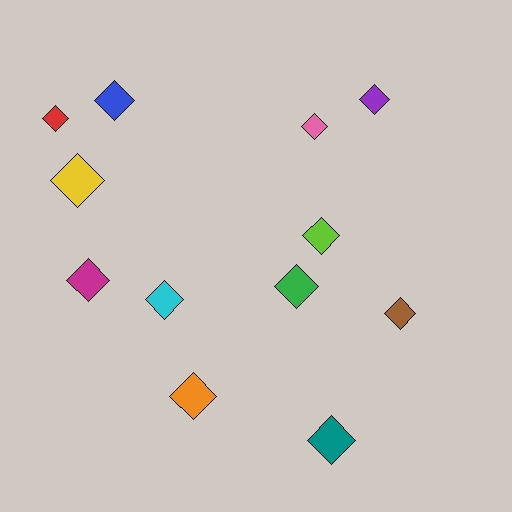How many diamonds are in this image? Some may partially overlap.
There are 12 diamonds.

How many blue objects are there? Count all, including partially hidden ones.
There is 1 blue object.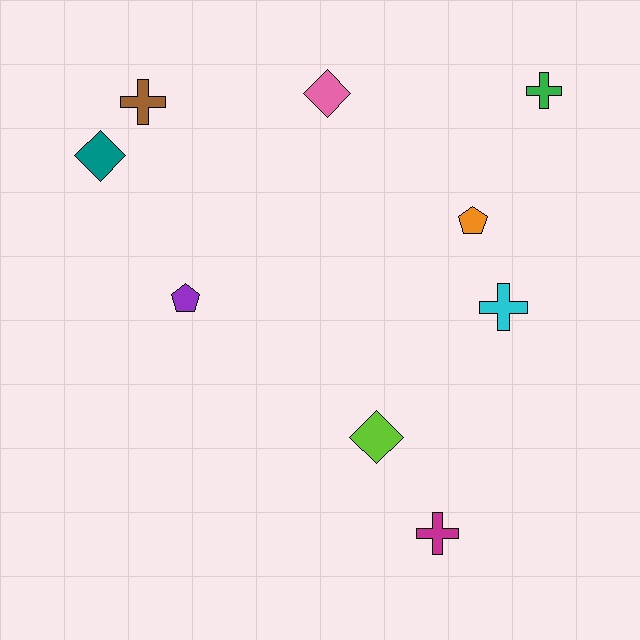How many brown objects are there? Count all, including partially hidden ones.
There is 1 brown object.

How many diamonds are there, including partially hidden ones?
There are 3 diamonds.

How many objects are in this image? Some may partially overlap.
There are 9 objects.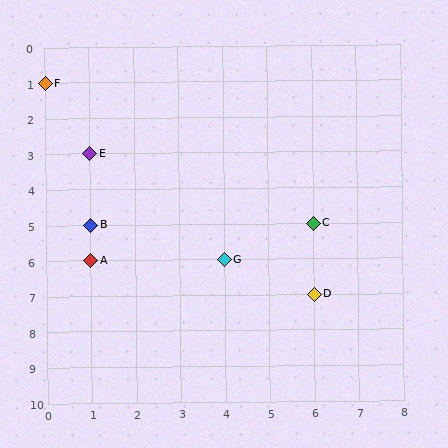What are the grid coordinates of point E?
Point E is at grid coordinates (1, 3).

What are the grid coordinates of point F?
Point F is at grid coordinates (0, 1).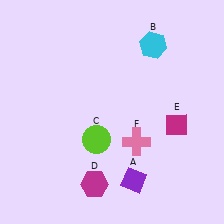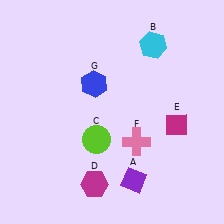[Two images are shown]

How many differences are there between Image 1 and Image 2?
There is 1 difference between the two images.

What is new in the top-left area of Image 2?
A blue hexagon (G) was added in the top-left area of Image 2.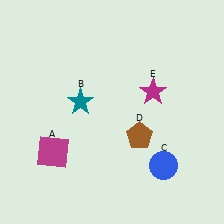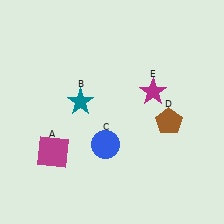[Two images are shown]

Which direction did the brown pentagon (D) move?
The brown pentagon (D) moved right.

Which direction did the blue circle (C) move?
The blue circle (C) moved left.